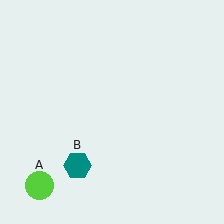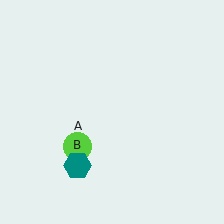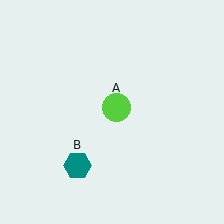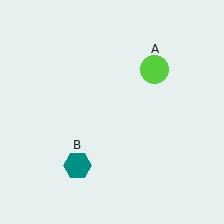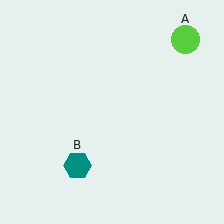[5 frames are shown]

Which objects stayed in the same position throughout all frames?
Teal hexagon (object B) remained stationary.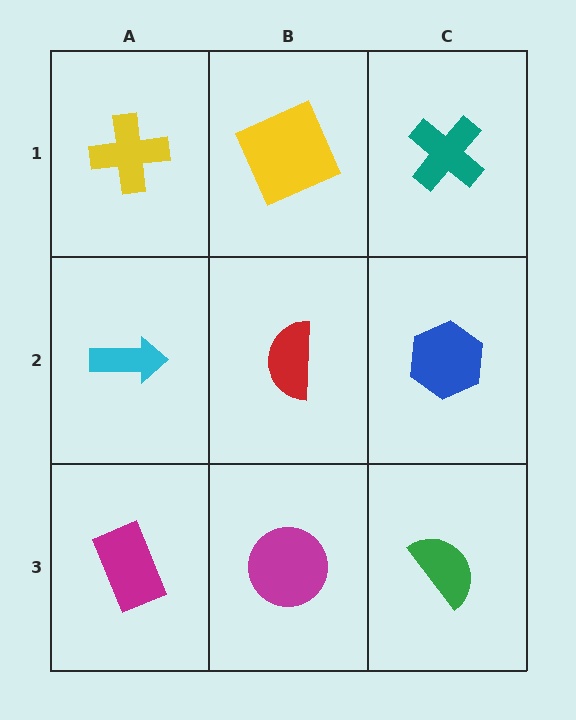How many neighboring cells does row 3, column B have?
3.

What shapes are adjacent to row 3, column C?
A blue hexagon (row 2, column C), a magenta circle (row 3, column B).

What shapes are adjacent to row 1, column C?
A blue hexagon (row 2, column C), a yellow square (row 1, column B).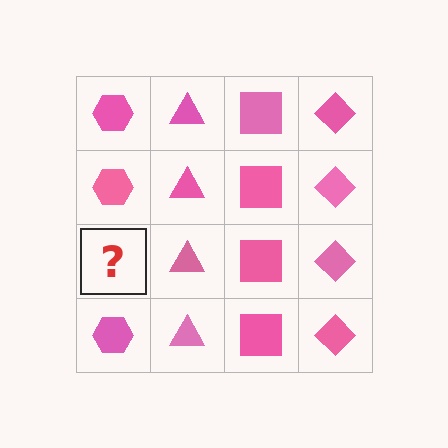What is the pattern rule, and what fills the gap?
The rule is that each column has a consistent shape. The gap should be filled with a pink hexagon.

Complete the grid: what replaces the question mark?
The question mark should be replaced with a pink hexagon.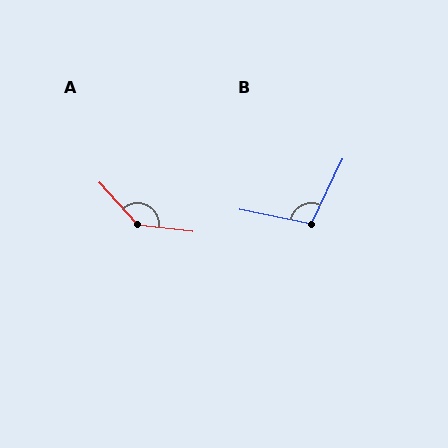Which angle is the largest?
A, at approximately 139 degrees.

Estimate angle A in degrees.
Approximately 139 degrees.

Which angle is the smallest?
B, at approximately 104 degrees.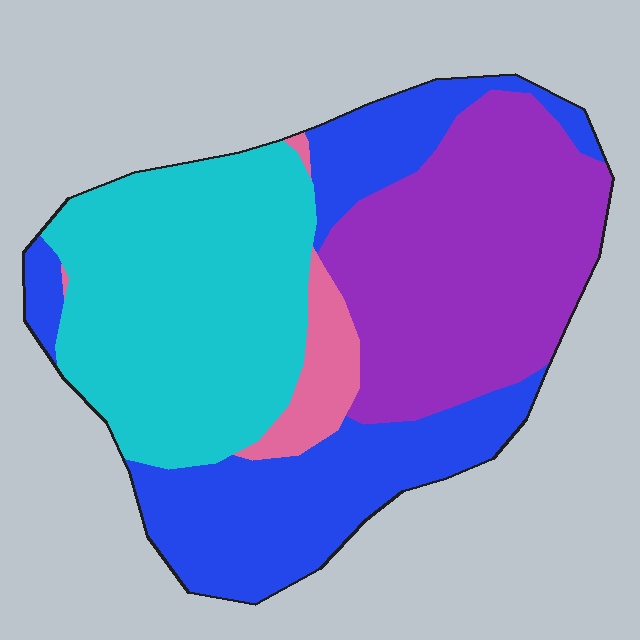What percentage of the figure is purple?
Purple covers 31% of the figure.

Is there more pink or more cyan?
Cyan.